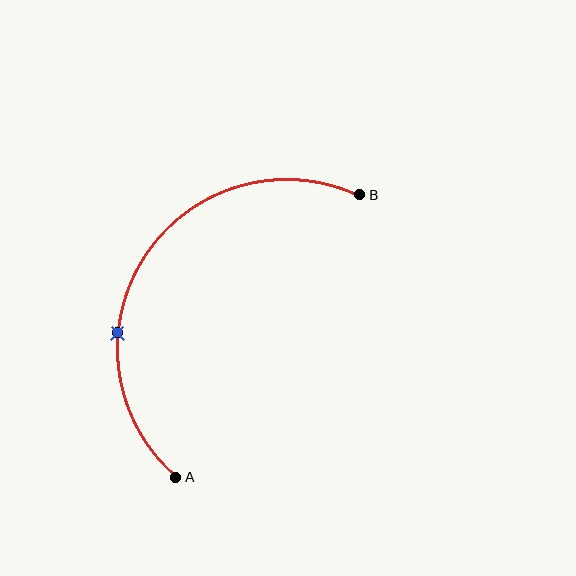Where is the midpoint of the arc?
The arc midpoint is the point on the curve farthest from the straight line joining A and B. It sits to the left of that line.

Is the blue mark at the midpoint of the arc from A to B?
No. The blue mark lies on the arc but is closer to endpoint A. The arc midpoint would be at the point on the curve equidistant along the arc from both A and B.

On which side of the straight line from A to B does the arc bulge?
The arc bulges to the left of the straight line connecting A and B.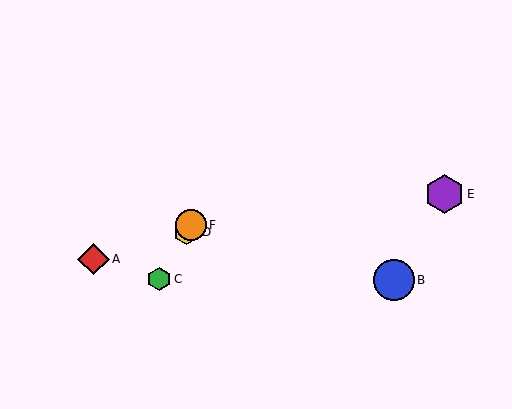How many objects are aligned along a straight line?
3 objects (C, D, F) are aligned along a straight line.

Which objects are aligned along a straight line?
Objects C, D, F are aligned along a straight line.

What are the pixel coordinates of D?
Object D is at (187, 232).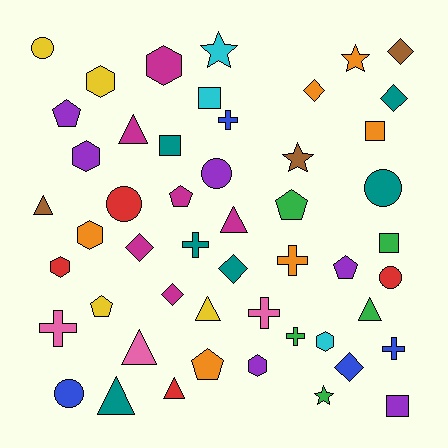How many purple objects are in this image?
There are 6 purple objects.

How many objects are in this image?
There are 50 objects.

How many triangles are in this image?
There are 8 triangles.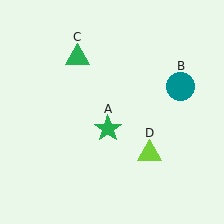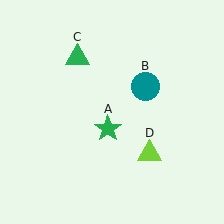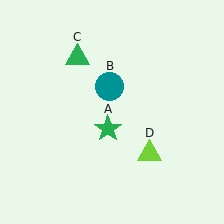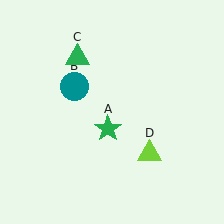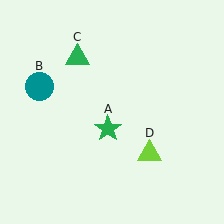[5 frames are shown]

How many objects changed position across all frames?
1 object changed position: teal circle (object B).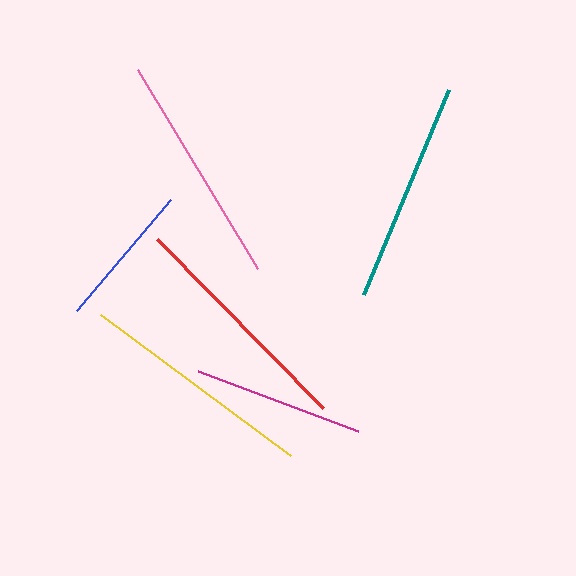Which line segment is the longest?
The red line is the longest at approximately 237 pixels.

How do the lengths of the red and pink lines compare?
The red and pink lines are approximately the same length.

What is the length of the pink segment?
The pink segment is approximately 233 pixels long.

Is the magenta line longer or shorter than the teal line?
The teal line is longer than the magenta line.